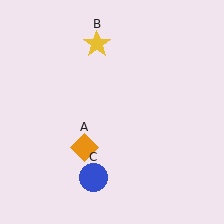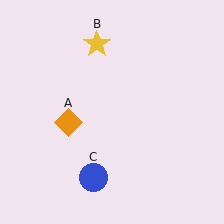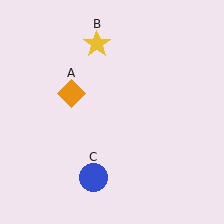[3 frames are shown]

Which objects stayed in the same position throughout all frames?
Yellow star (object B) and blue circle (object C) remained stationary.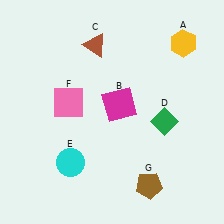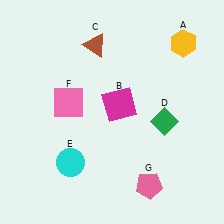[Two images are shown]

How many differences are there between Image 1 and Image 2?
There is 1 difference between the two images.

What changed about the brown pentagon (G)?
In Image 1, G is brown. In Image 2, it changed to pink.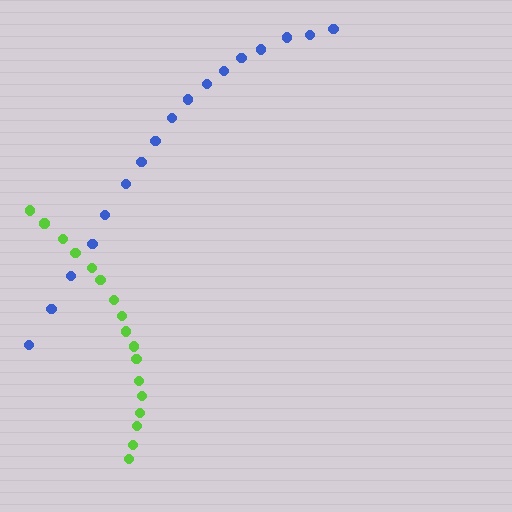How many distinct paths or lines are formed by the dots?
There are 2 distinct paths.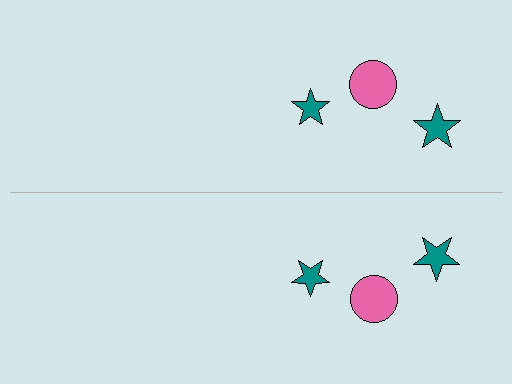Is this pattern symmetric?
Yes, this pattern has bilateral (reflection) symmetry.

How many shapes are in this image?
There are 6 shapes in this image.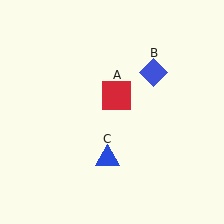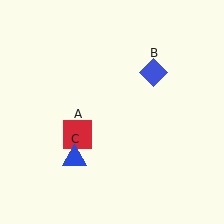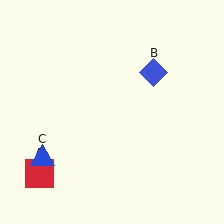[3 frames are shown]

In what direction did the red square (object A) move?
The red square (object A) moved down and to the left.